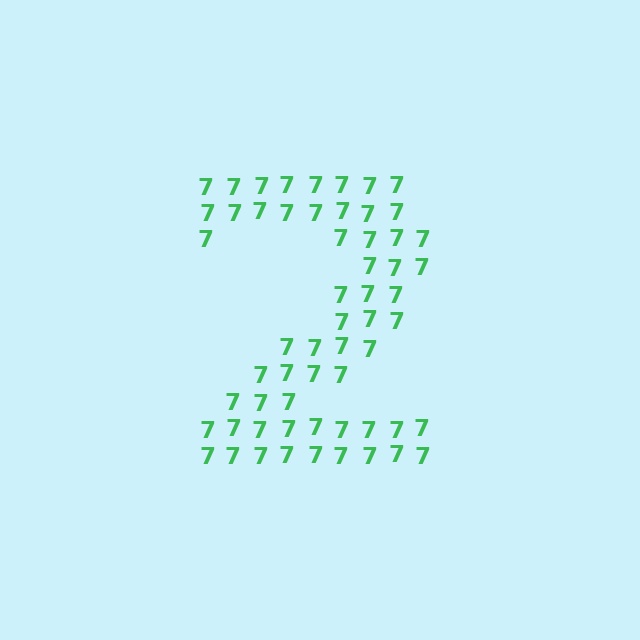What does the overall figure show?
The overall figure shows the digit 2.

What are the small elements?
The small elements are digit 7's.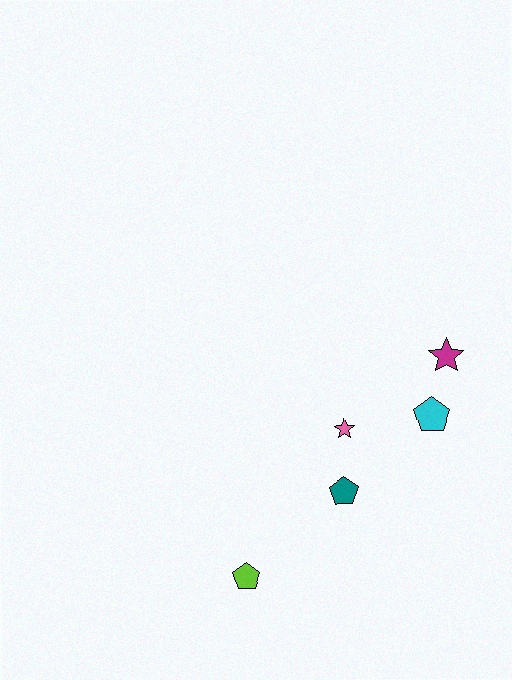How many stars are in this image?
There are 2 stars.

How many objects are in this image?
There are 5 objects.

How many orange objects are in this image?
There are no orange objects.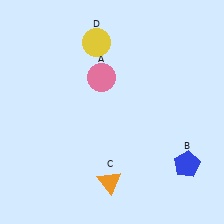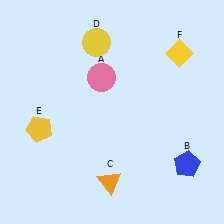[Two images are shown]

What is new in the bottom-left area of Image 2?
A yellow pentagon (E) was added in the bottom-left area of Image 2.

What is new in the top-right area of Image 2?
A yellow diamond (F) was added in the top-right area of Image 2.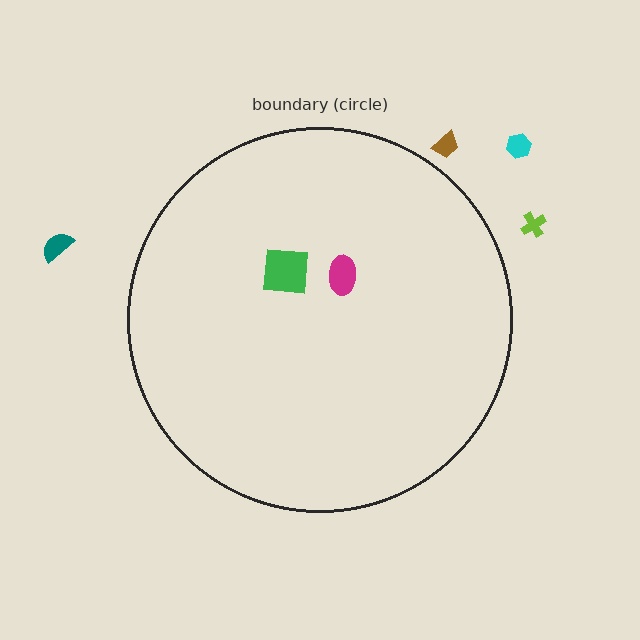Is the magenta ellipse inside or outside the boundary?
Inside.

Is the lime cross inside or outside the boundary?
Outside.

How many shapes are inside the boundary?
2 inside, 4 outside.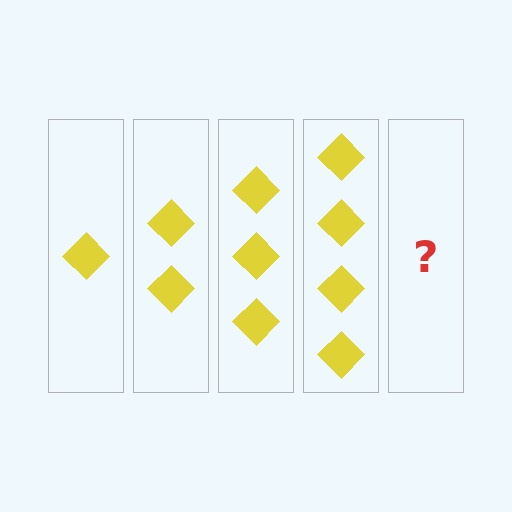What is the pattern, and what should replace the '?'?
The pattern is that each step adds one more diamond. The '?' should be 5 diamonds.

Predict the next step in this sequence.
The next step is 5 diamonds.